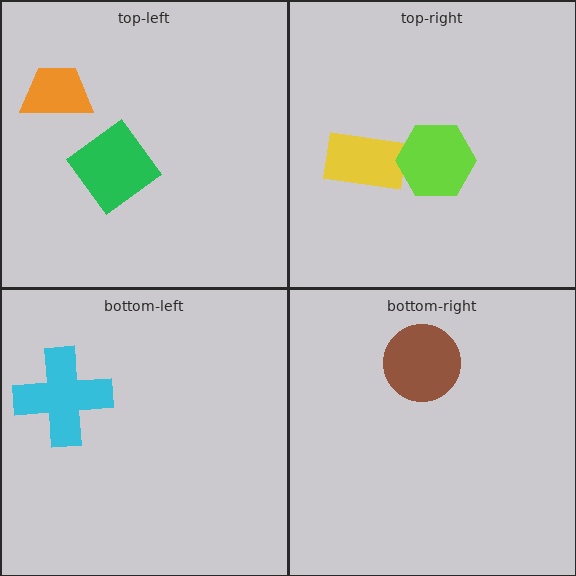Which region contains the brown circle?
The bottom-right region.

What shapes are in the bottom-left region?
The cyan cross.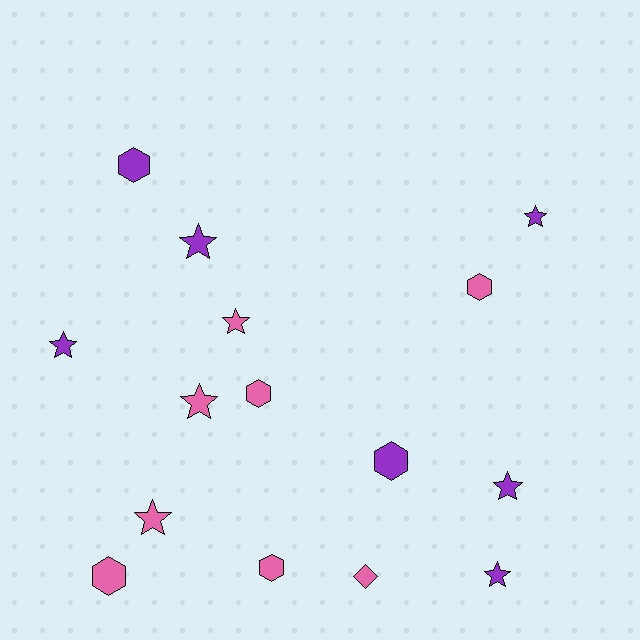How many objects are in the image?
There are 15 objects.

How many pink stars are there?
There are 3 pink stars.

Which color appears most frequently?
Pink, with 8 objects.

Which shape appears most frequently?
Star, with 8 objects.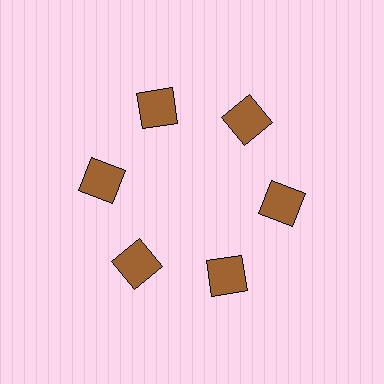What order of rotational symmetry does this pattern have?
This pattern has 6-fold rotational symmetry.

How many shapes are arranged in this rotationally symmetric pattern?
There are 6 shapes, arranged in 6 groups of 1.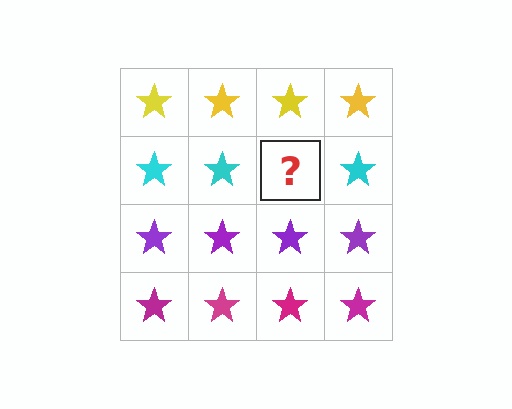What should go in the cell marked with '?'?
The missing cell should contain a cyan star.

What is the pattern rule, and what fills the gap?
The rule is that each row has a consistent color. The gap should be filled with a cyan star.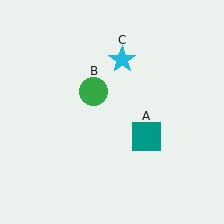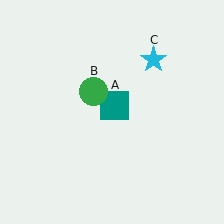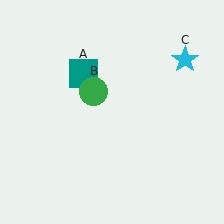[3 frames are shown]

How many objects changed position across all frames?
2 objects changed position: teal square (object A), cyan star (object C).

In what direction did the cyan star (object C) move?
The cyan star (object C) moved right.